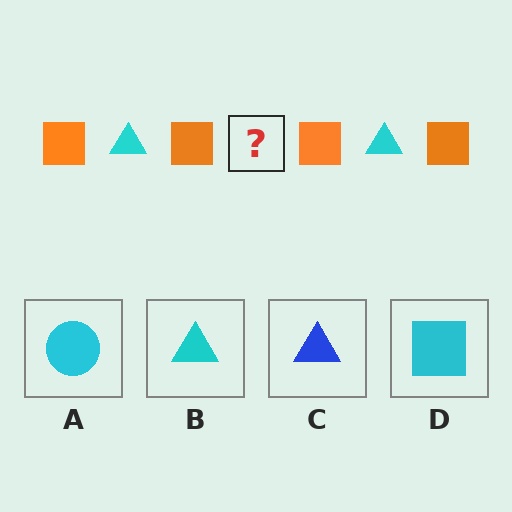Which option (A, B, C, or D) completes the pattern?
B.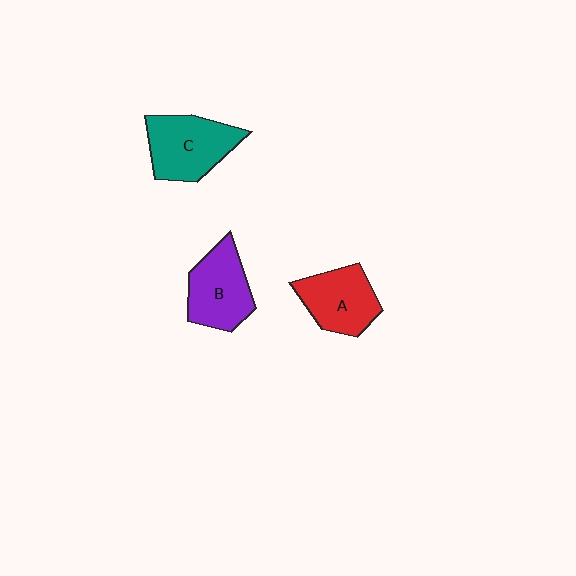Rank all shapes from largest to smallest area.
From largest to smallest: C (teal), B (purple), A (red).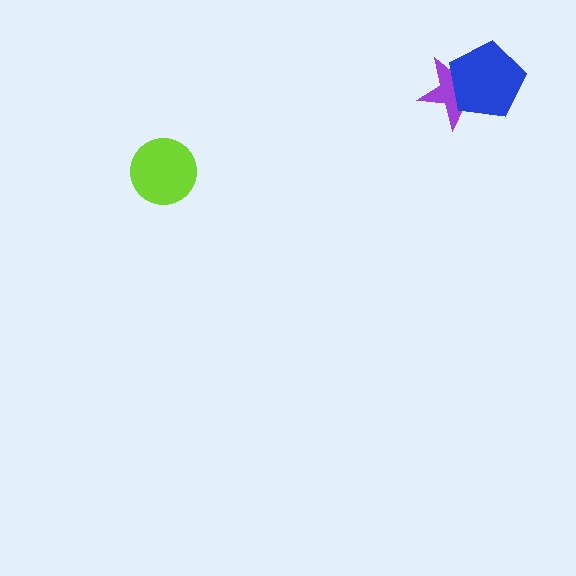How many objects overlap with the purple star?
1 object overlaps with the purple star.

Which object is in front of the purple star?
The blue pentagon is in front of the purple star.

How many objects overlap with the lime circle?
0 objects overlap with the lime circle.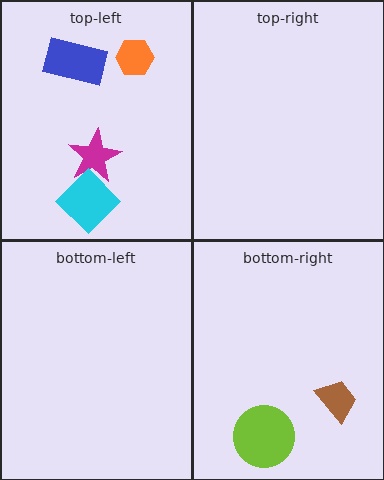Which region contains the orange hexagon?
The top-left region.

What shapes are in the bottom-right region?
The lime circle, the brown trapezoid.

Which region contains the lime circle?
The bottom-right region.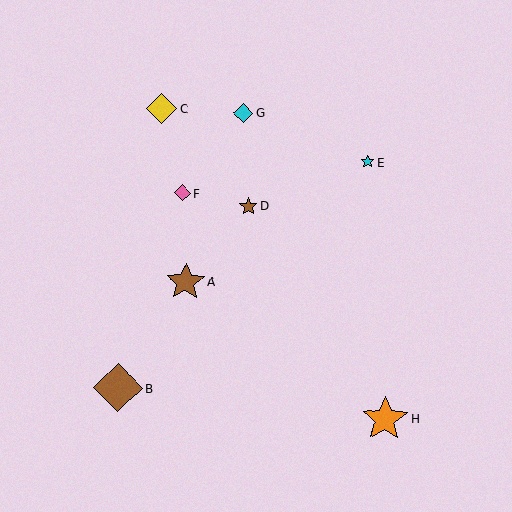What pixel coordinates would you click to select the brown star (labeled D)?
Click at (248, 206) to select the brown star D.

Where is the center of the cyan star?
The center of the cyan star is at (367, 162).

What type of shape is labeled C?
Shape C is a yellow diamond.